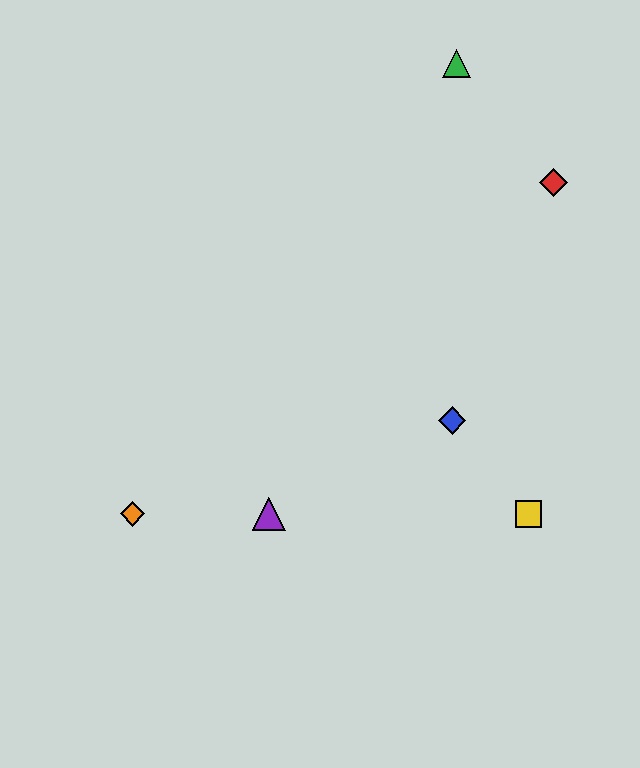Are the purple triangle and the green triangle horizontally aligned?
No, the purple triangle is at y≈514 and the green triangle is at y≈63.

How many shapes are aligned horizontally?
3 shapes (the yellow square, the purple triangle, the orange diamond) are aligned horizontally.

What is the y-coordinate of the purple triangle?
The purple triangle is at y≈514.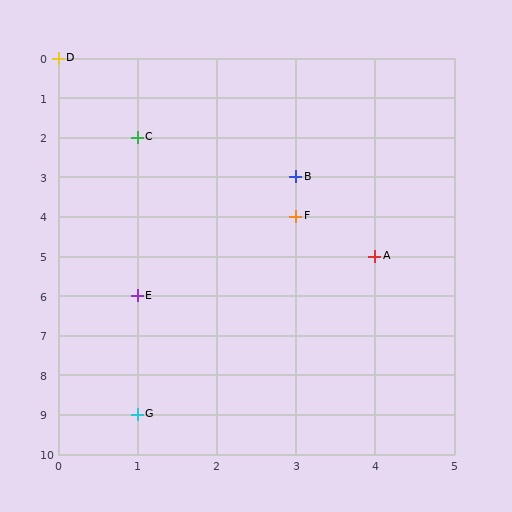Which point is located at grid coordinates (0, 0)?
Point D is at (0, 0).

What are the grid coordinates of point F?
Point F is at grid coordinates (3, 4).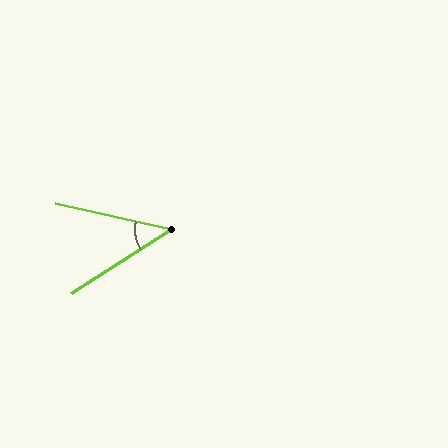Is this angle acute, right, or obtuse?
It is acute.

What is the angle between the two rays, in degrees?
Approximately 45 degrees.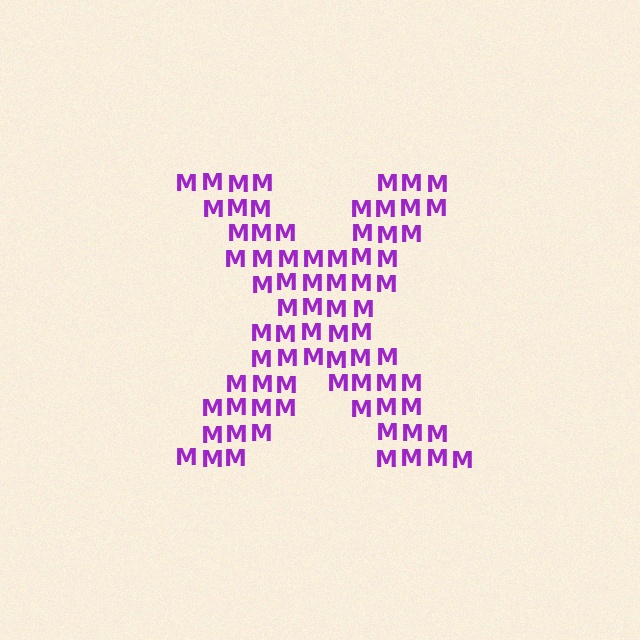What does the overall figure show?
The overall figure shows the letter X.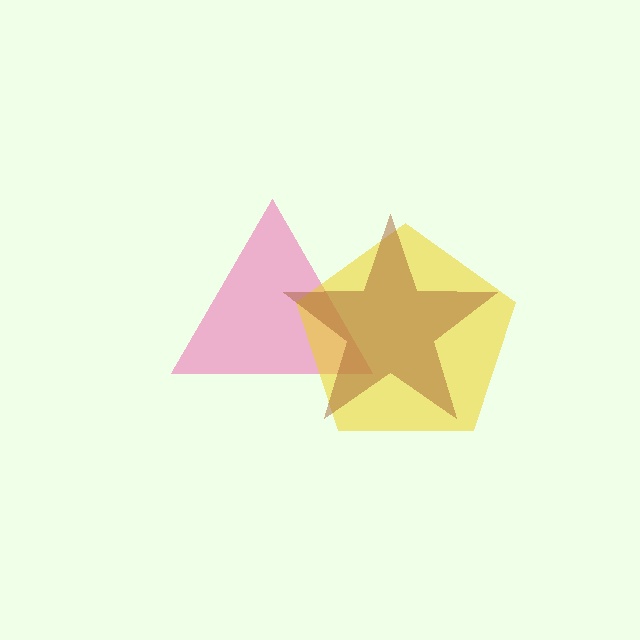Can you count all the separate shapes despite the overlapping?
Yes, there are 3 separate shapes.